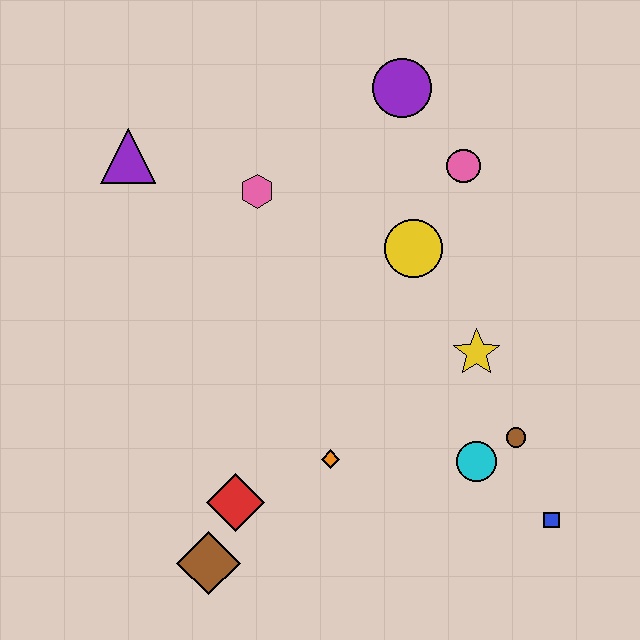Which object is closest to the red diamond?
The brown diamond is closest to the red diamond.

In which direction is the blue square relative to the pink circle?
The blue square is below the pink circle.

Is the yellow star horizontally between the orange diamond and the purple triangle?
No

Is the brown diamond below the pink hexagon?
Yes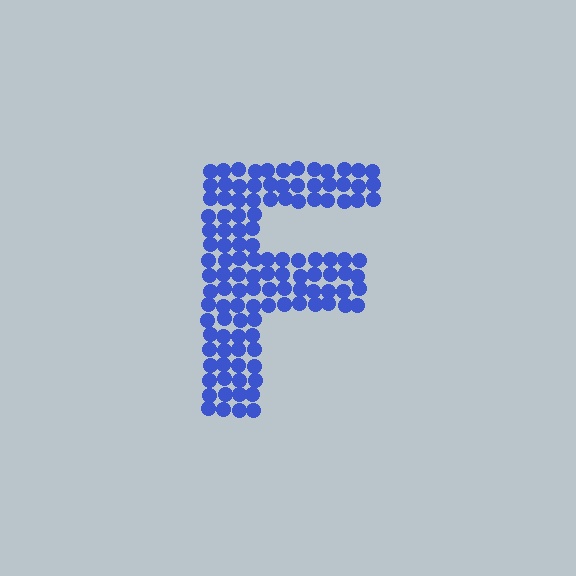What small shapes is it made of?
It is made of small circles.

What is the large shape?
The large shape is the letter F.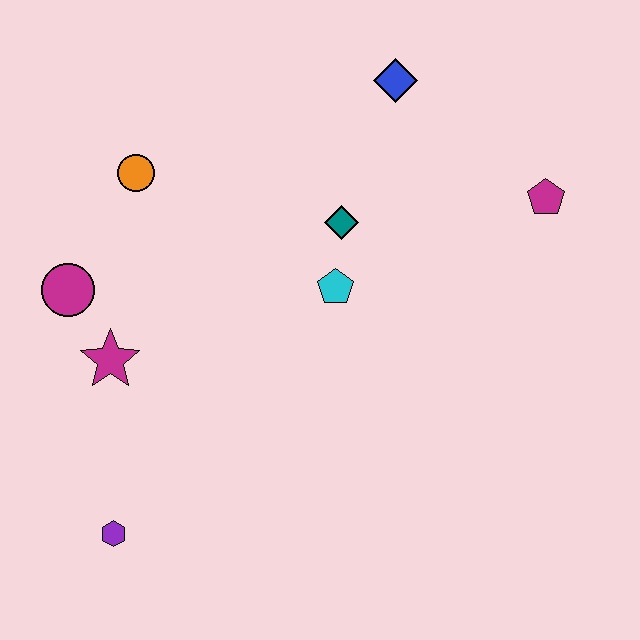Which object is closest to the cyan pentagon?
The teal diamond is closest to the cyan pentagon.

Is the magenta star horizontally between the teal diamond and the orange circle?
No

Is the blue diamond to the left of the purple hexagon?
No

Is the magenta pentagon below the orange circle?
Yes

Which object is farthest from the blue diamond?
The purple hexagon is farthest from the blue diamond.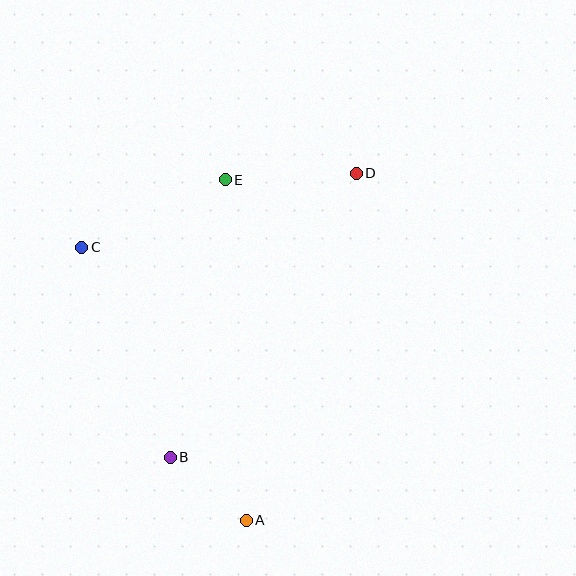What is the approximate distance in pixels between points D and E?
The distance between D and E is approximately 131 pixels.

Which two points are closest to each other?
Points A and B are closest to each other.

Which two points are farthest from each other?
Points A and D are farthest from each other.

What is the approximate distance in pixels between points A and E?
The distance between A and E is approximately 341 pixels.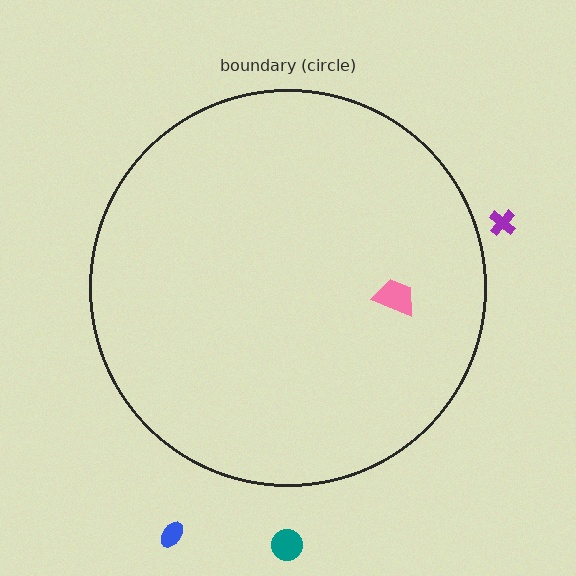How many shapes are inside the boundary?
1 inside, 3 outside.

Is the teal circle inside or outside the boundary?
Outside.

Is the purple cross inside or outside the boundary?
Outside.